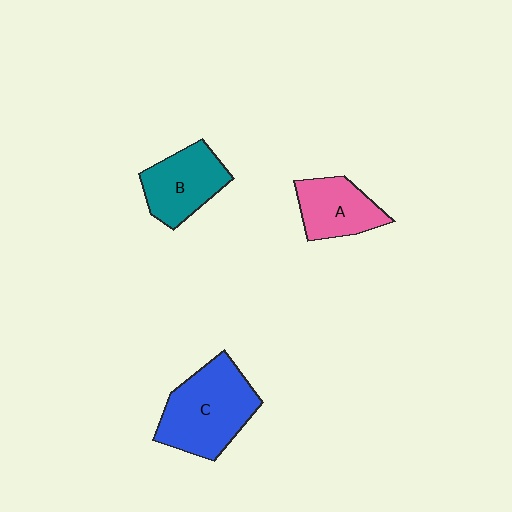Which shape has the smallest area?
Shape A (pink).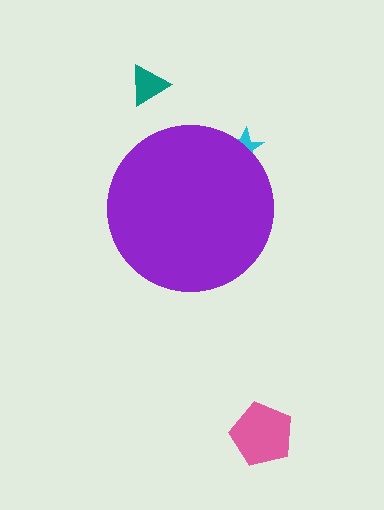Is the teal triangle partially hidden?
No, the teal triangle is fully visible.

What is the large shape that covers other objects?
A purple circle.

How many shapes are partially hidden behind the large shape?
1 shape is partially hidden.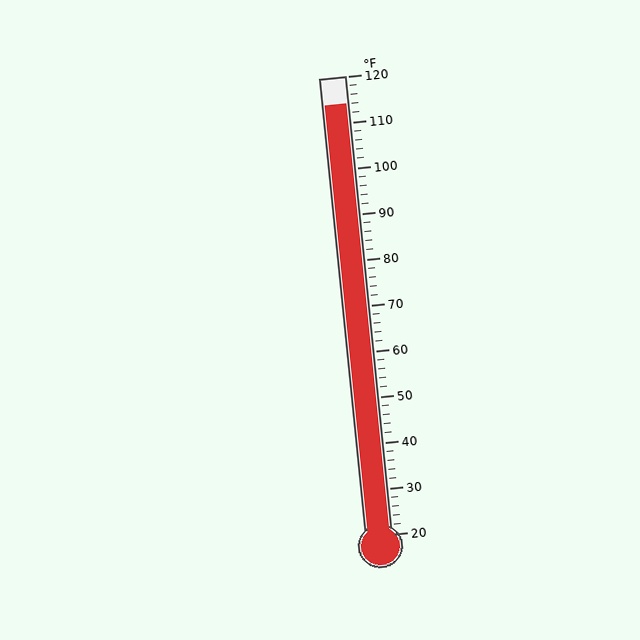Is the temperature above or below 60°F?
The temperature is above 60°F.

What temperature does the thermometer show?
The thermometer shows approximately 114°F.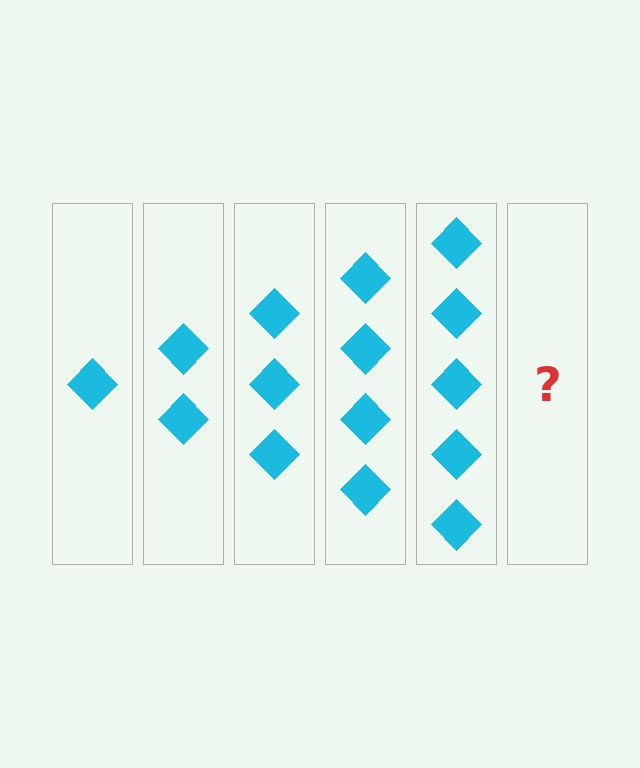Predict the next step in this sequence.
The next step is 6 diamonds.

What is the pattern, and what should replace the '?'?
The pattern is that each step adds one more diamond. The '?' should be 6 diamonds.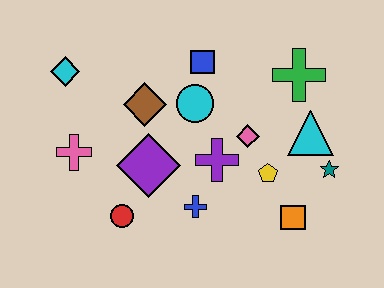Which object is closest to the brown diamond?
The cyan circle is closest to the brown diamond.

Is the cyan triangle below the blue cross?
No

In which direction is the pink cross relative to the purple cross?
The pink cross is to the left of the purple cross.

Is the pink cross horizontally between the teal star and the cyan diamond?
Yes